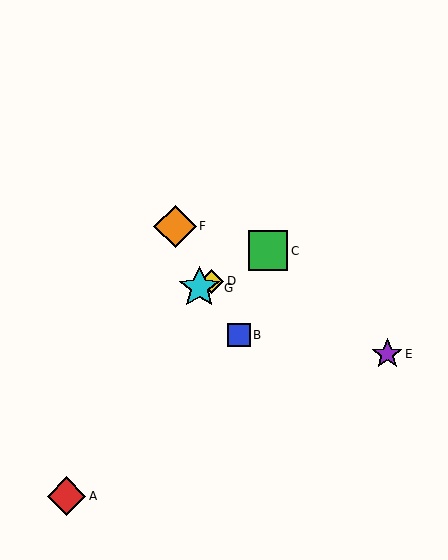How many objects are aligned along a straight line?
3 objects (C, D, G) are aligned along a straight line.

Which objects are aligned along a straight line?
Objects C, D, G are aligned along a straight line.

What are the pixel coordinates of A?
Object A is at (67, 496).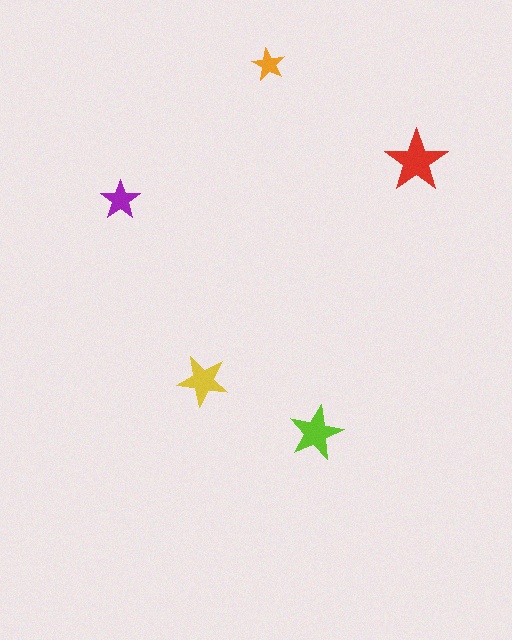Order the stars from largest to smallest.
the red one, the lime one, the yellow one, the purple one, the orange one.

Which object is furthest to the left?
The purple star is leftmost.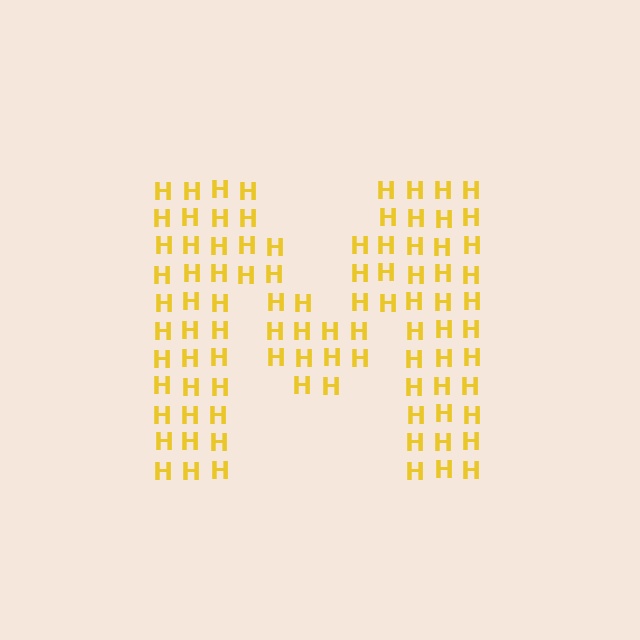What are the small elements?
The small elements are letter H's.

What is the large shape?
The large shape is the letter M.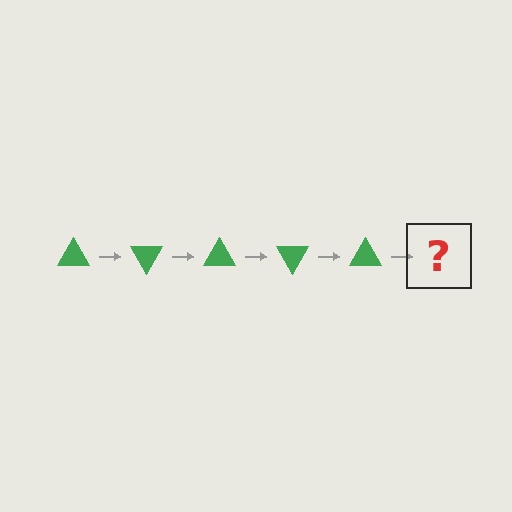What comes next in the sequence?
The next element should be a green triangle rotated 300 degrees.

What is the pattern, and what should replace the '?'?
The pattern is that the triangle rotates 60 degrees each step. The '?' should be a green triangle rotated 300 degrees.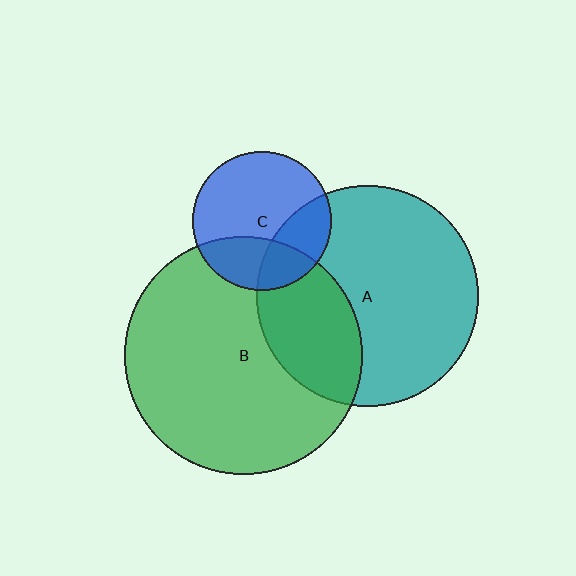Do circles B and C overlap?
Yes.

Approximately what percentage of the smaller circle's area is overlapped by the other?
Approximately 30%.